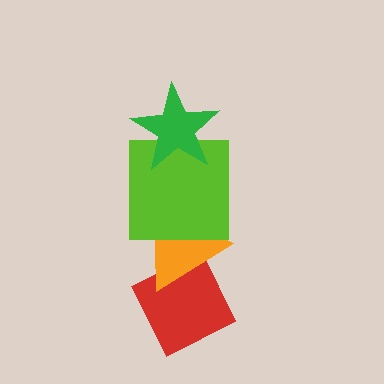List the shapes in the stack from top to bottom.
From top to bottom: the green star, the lime square, the orange triangle, the red diamond.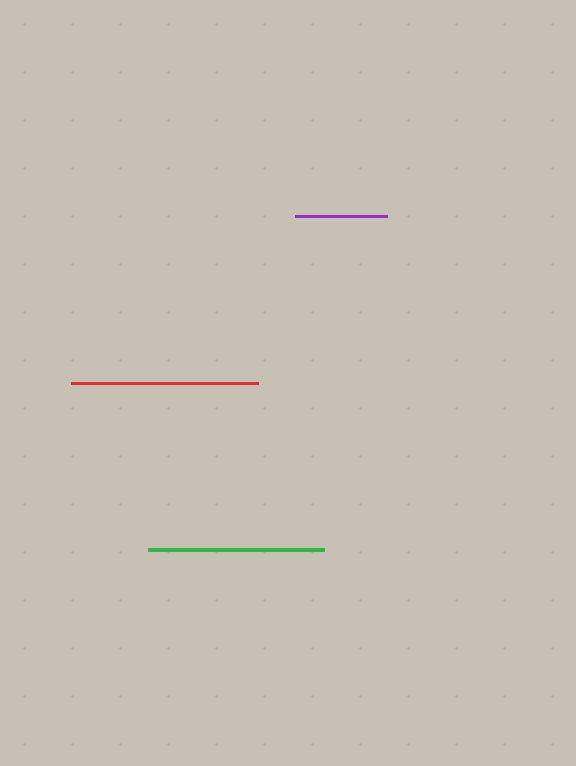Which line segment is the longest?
The red line is the longest at approximately 187 pixels.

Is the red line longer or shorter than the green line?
The red line is longer than the green line.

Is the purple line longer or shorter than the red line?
The red line is longer than the purple line.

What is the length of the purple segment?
The purple segment is approximately 92 pixels long.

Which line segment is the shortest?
The purple line is the shortest at approximately 92 pixels.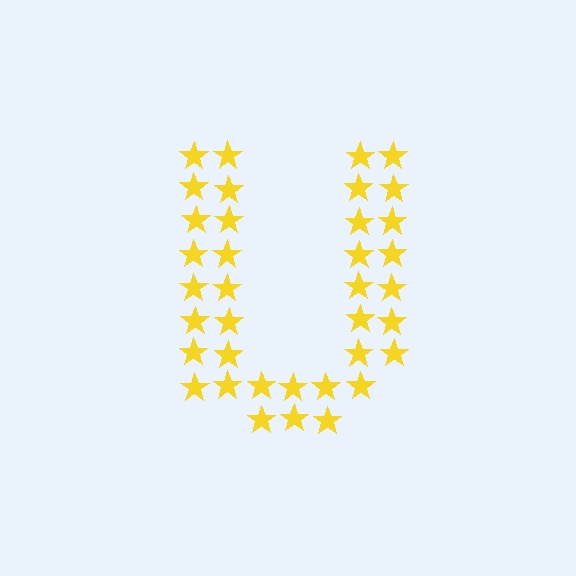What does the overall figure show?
The overall figure shows the letter U.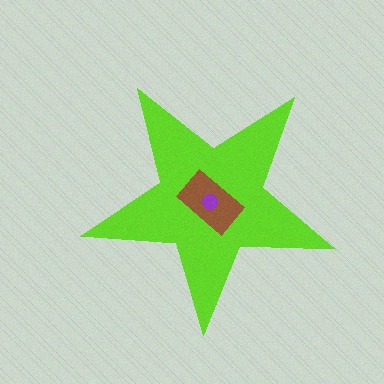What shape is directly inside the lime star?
The brown rectangle.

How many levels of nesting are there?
3.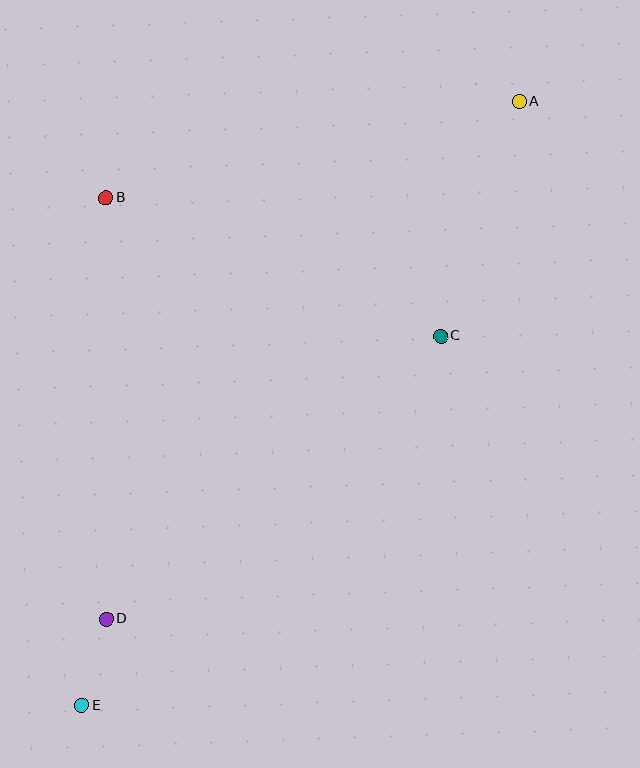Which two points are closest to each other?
Points D and E are closest to each other.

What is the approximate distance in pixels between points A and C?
The distance between A and C is approximately 247 pixels.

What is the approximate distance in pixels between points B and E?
The distance between B and E is approximately 508 pixels.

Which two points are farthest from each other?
Points A and E are farthest from each other.